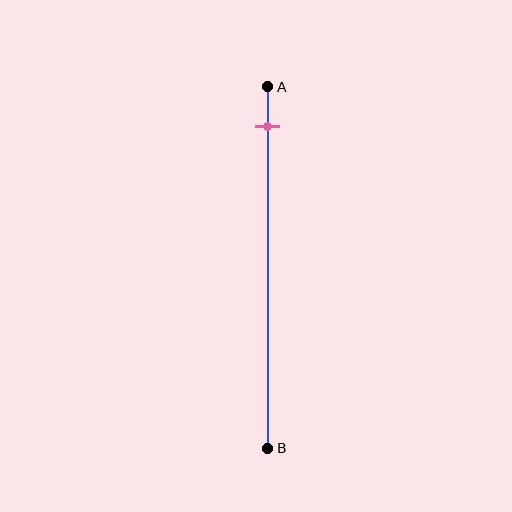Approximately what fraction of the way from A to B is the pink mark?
The pink mark is approximately 10% of the way from A to B.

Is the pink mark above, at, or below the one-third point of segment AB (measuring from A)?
The pink mark is above the one-third point of segment AB.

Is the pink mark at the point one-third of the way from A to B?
No, the mark is at about 10% from A, not at the 33% one-third point.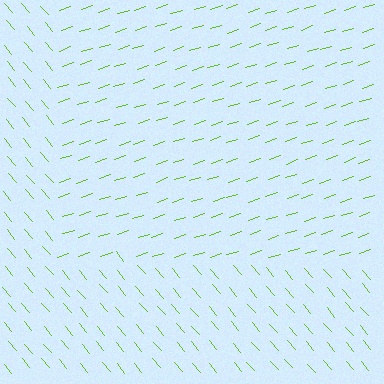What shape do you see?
I see a rectangle.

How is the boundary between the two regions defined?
The boundary is defined purely by a change in line orientation (approximately 68 degrees difference). All lines are the same color and thickness.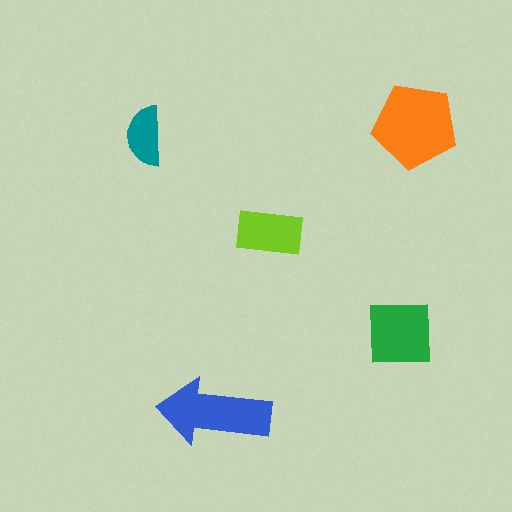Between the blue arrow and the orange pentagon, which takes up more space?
The orange pentagon.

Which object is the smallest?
The teal semicircle.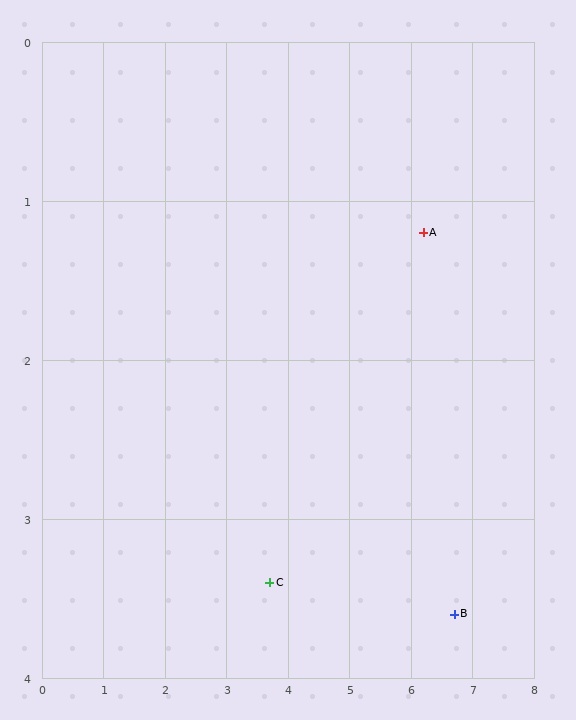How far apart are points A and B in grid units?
Points A and B are about 2.5 grid units apart.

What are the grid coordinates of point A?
Point A is at approximately (6.2, 1.2).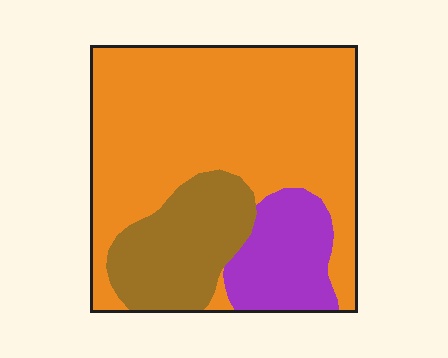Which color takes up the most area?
Orange, at roughly 65%.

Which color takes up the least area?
Purple, at roughly 15%.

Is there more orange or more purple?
Orange.